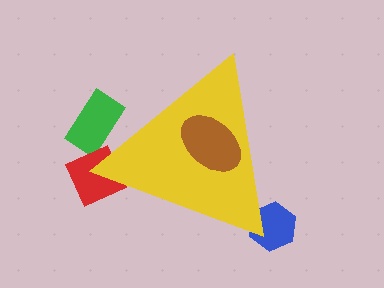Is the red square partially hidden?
Yes, the red square is partially hidden behind the yellow triangle.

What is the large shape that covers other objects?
A yellow triangle.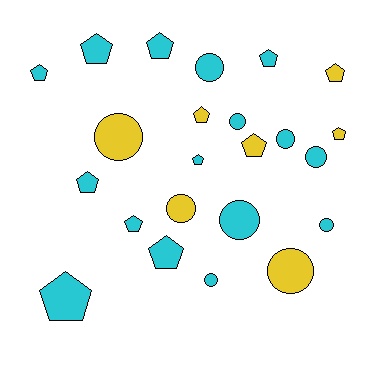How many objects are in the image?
There are 23 objects.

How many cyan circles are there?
There are 7 cyan circles.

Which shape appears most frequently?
Pentagon, with 13 objects.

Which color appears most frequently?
Cyan, with 16 objects.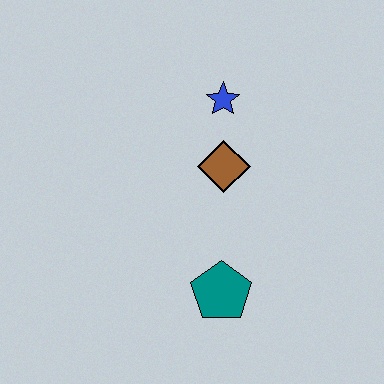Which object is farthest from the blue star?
The teal pentagon is farthest from the blue star.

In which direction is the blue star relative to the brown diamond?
The blue star is above the brown diamond.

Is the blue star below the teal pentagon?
No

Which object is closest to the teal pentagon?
The brown diamond is closest to the teal pentagon.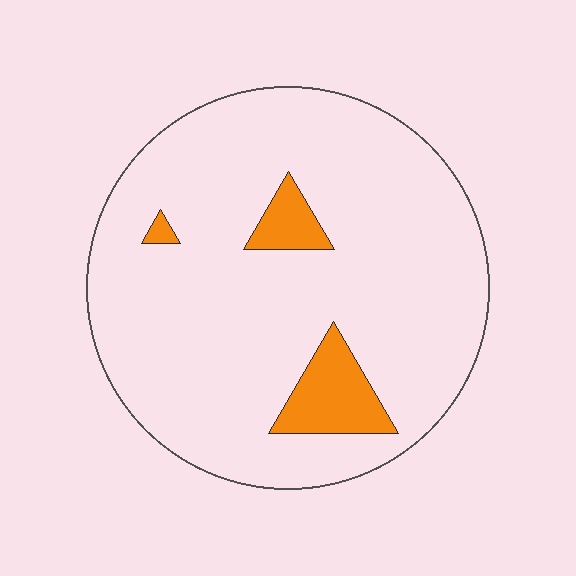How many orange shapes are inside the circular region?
3.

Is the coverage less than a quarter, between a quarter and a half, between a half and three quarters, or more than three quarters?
Less than a quarter.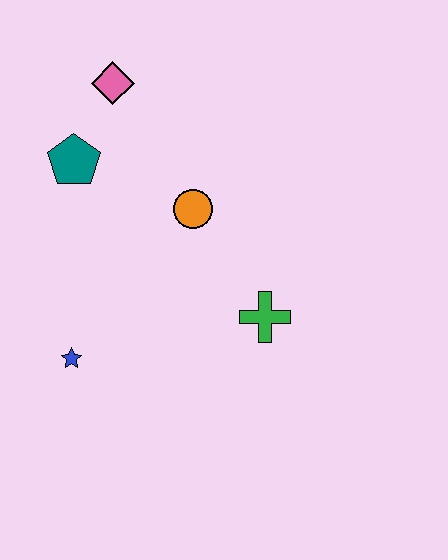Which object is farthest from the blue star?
The pink diamond is farthest from the blue star.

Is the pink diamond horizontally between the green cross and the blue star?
Yes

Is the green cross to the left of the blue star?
No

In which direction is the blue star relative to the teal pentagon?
The blue star is below the teal pentagon.